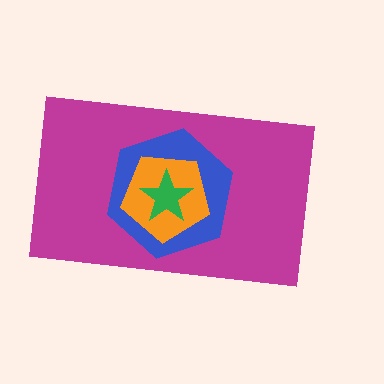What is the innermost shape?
The green star.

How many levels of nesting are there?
4.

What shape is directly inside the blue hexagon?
The orange pentagon.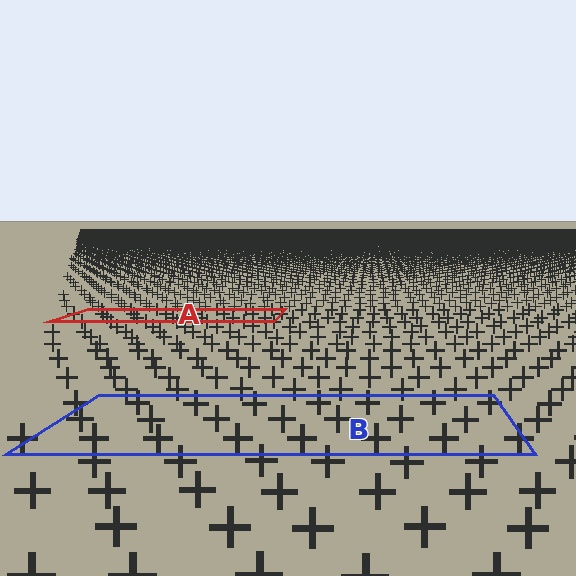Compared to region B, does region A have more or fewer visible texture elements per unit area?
Region A has more texture elements per unit area — they are packed more densely because it is farther away.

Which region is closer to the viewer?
Region B is closer. The texture elements there are larger and more spread out.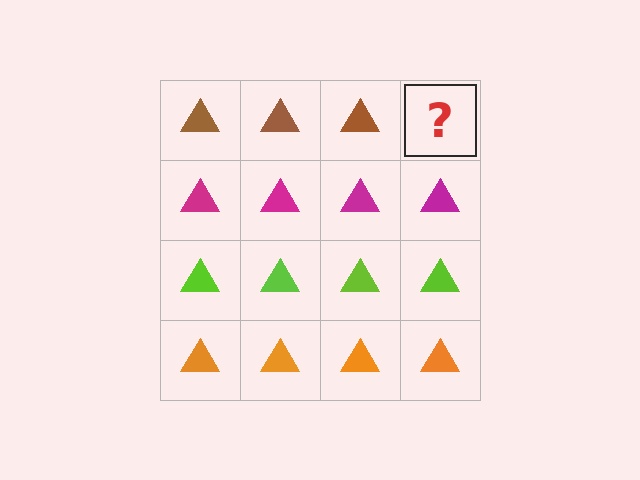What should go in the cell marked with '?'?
The missing cell should contain a brown triangle.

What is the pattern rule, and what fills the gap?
The rule is that each row has a consistent color. The gap should be filled with a brown triangle.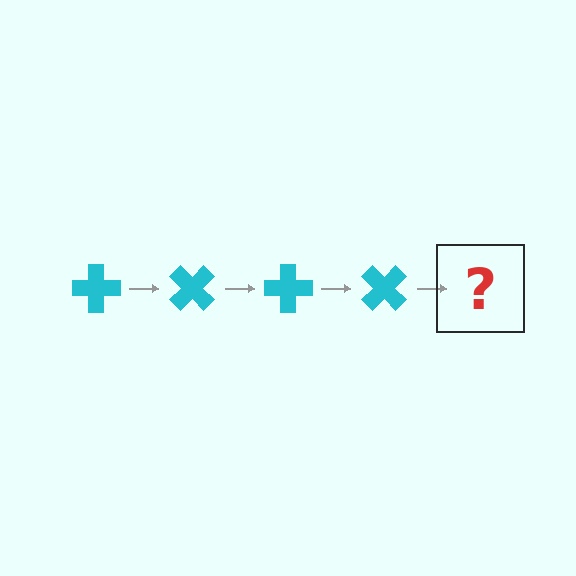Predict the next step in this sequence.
The next step is a cyan cross rotated 180 degrees.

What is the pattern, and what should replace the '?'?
The pattern is that the cross rotates 45 degrees each step. The '?' should be a cyan cross rotated 180 degrees.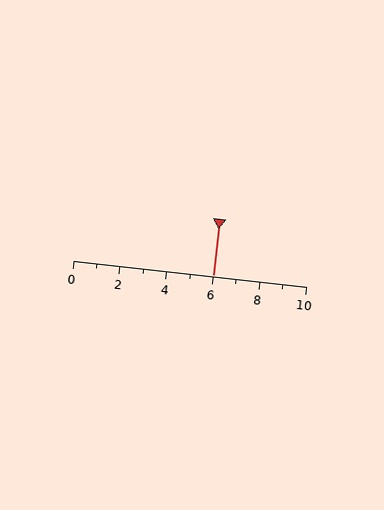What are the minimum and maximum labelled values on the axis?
The axis runs from 0 to 10.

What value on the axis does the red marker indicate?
The marker indicates approximately 6.